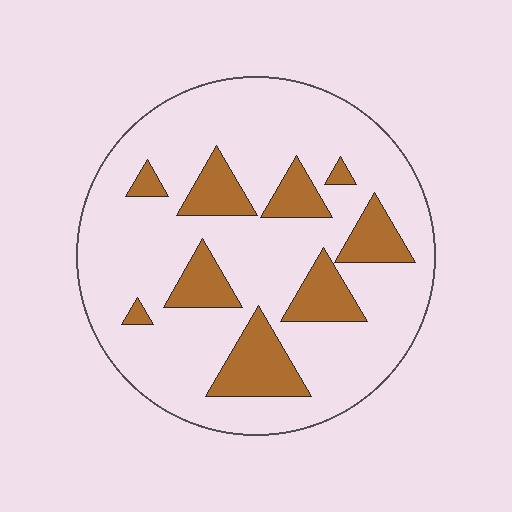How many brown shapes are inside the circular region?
9.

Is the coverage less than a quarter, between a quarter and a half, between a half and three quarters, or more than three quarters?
Less than a quarter.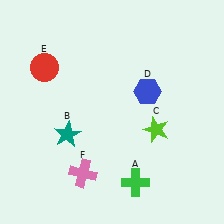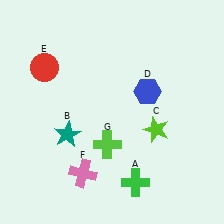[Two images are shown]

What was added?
A lime cross (G) was added in Image 2.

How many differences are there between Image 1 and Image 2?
There is 1 difference between the two images.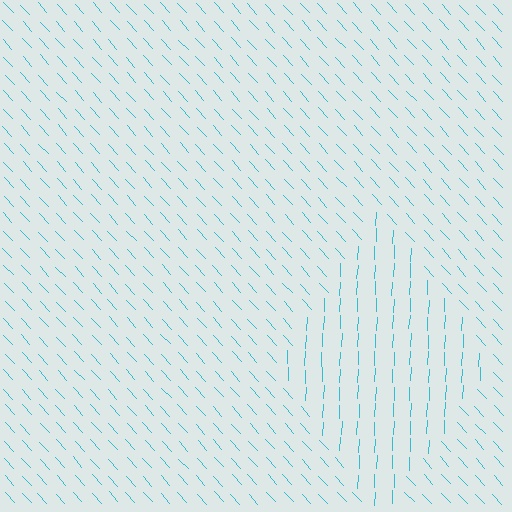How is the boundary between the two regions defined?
The boundary is defined purely by a change in line orientation (approximately 45 degrees difference). All lines are the same color and thickness.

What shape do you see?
I see a diamond.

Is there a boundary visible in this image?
Yes, there is a texture boundary formed by a change in line orientation.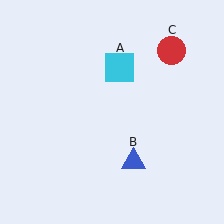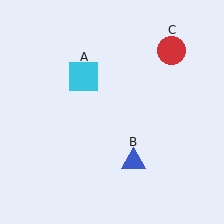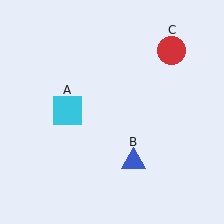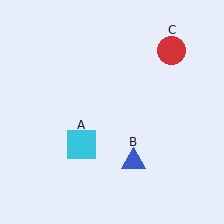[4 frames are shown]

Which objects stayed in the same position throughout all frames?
Blue triangle (object B) and red circle (object C) remained stationary.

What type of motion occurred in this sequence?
The cyan square (object A) rotated counterclockwise around the center of the scene.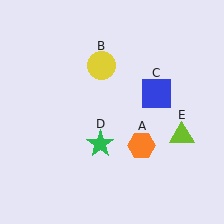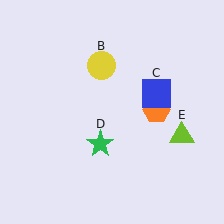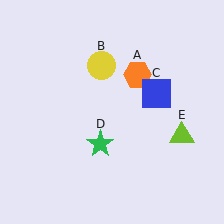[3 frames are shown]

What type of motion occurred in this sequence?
The orange hexagon (object A) rotated counterclockwise around the center of the scene.